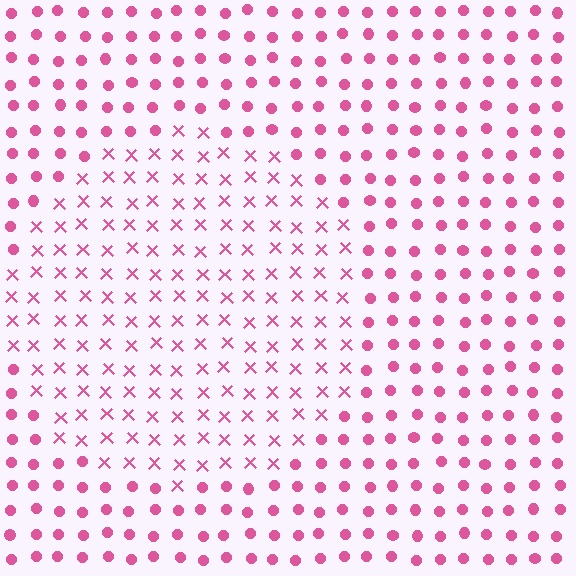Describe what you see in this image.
The image is filled with small pink elements arranged in a uniform grid. A circle-shaped region contains X marks, while the surrounding area contains circles. The boundary is defined purely by the change in element shape.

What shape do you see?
I see a circle.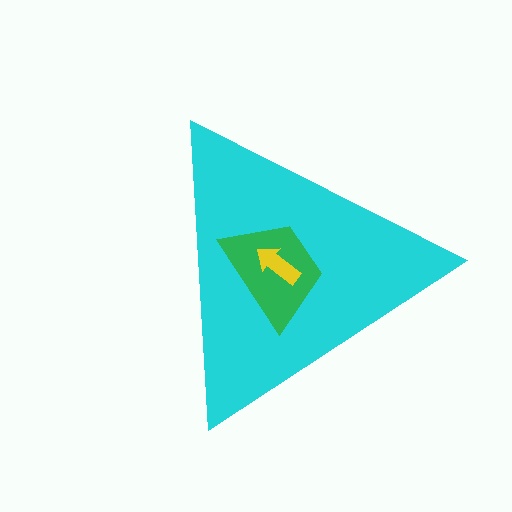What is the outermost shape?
The cyan triangle.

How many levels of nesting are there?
3.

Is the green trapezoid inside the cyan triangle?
Yes.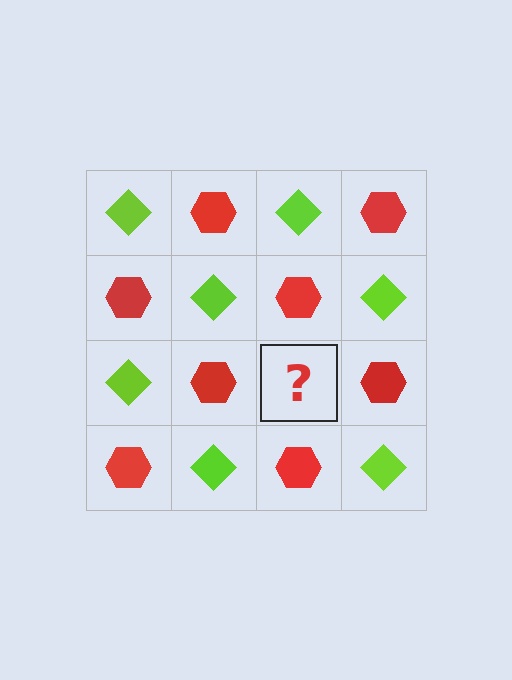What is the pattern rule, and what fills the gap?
The rule is that it alternates lime diamond and red hexagon in a checkerboard pattern. The gap should be filled with a lime diamond.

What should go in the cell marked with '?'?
The missing cell should contain a lime diamond.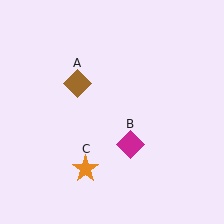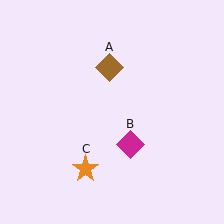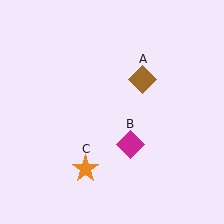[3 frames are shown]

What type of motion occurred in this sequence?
The brown diamond (object A) rotated clockwise around the center of the scene.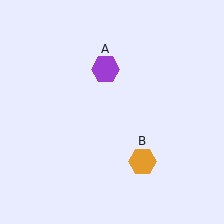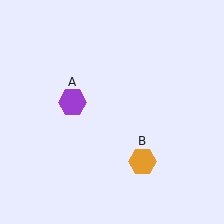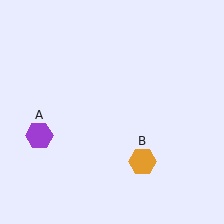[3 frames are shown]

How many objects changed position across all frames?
1 object changed position: purple hexagon (object A).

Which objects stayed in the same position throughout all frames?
Orange hexagon (object B) remained stationary.